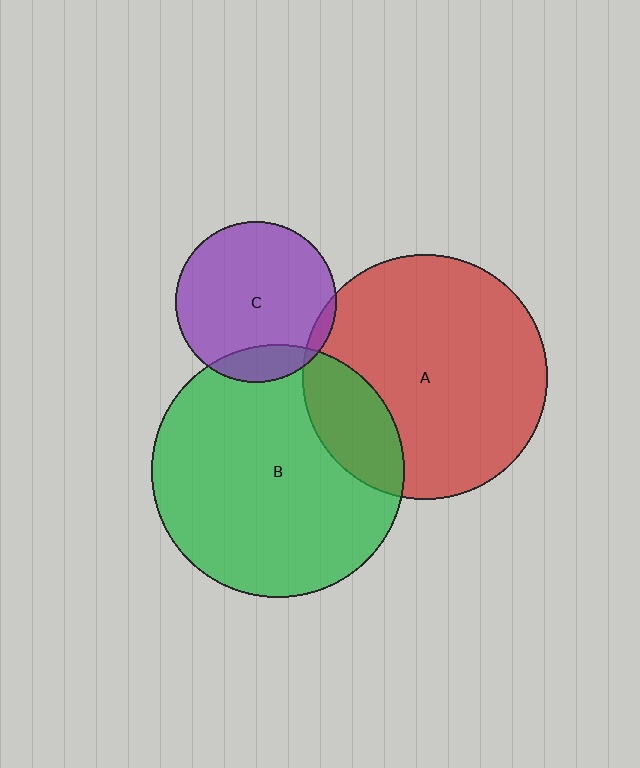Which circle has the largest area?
Circle B (green).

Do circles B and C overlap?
Yes.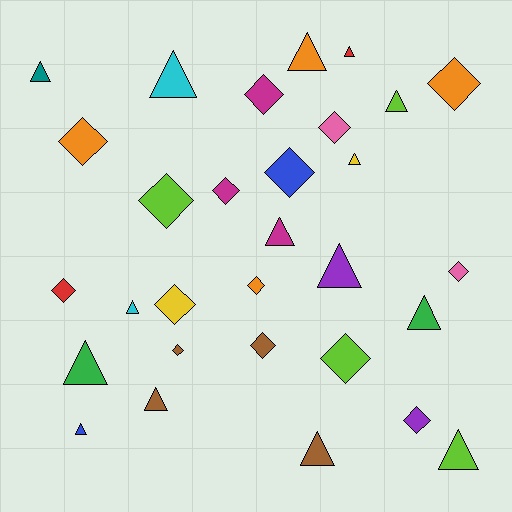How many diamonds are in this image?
There are 15 diamonds.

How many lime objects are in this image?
There are 4 lime objects.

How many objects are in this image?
There are 30 objects.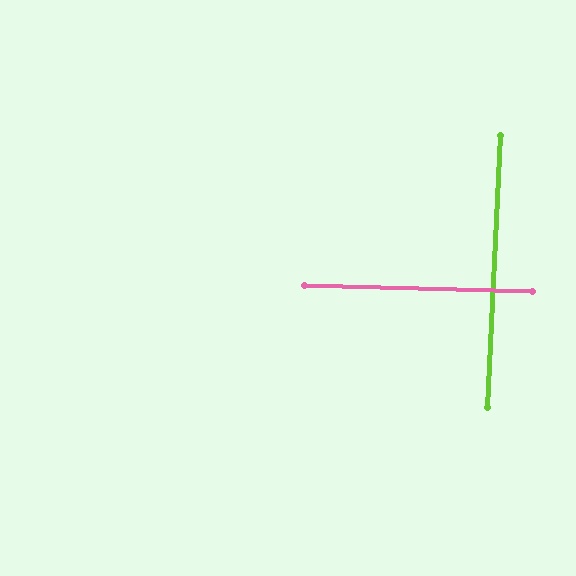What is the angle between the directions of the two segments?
Approximately 89 degrees.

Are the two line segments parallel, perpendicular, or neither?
Perpendicular — they meet at approximately 89°.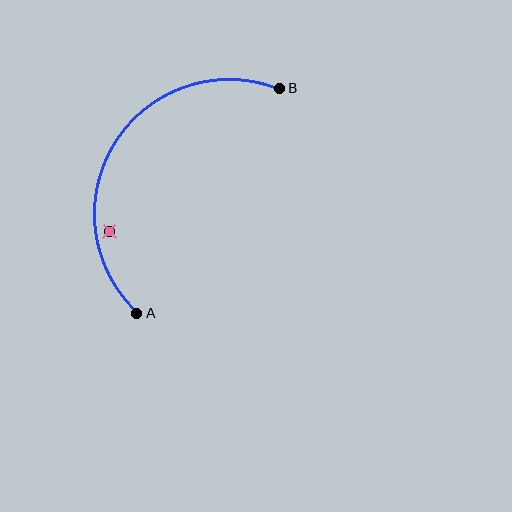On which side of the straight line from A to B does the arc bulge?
The arc bulges to the left of the straight line connecting A and B.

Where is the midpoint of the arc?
The arc midpoint is the point on the curve farthest from the straight line joining A and B. It sits to the left of that line.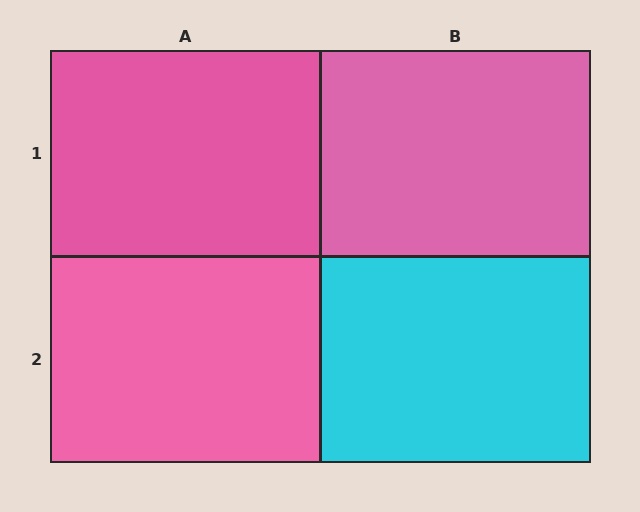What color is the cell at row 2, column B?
Cyan.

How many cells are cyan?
1 cell is cyan.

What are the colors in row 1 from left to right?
Pink, pink.